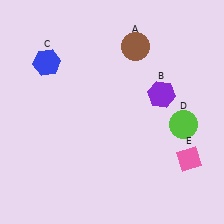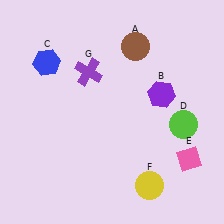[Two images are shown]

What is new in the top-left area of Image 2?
A purple cross (G) was added in the top-left area of Image 2.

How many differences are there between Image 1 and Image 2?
There are 2 differences between the two images.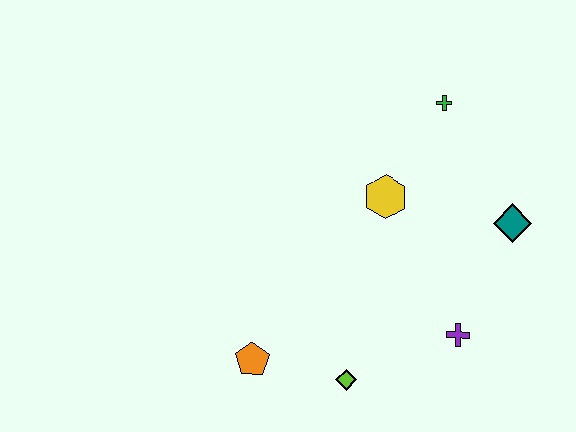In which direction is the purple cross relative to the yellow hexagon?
The purple cross is below the yellow hexagon.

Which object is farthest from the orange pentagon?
The green cross is farthest from the orange pentagon.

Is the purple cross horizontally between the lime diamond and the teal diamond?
Yes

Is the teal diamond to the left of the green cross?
No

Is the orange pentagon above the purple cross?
No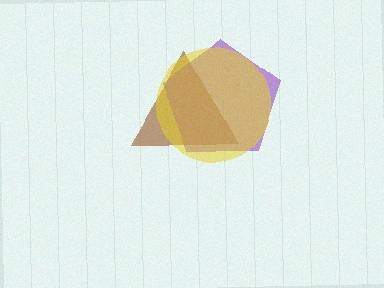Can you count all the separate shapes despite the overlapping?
Yes, there are 3 separate shapes.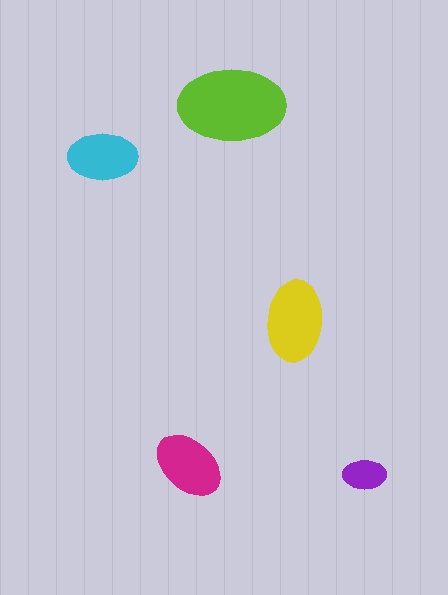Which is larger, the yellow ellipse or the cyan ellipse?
The yellow one.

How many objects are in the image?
There are 5 objects in the image.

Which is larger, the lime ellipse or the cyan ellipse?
The lime one.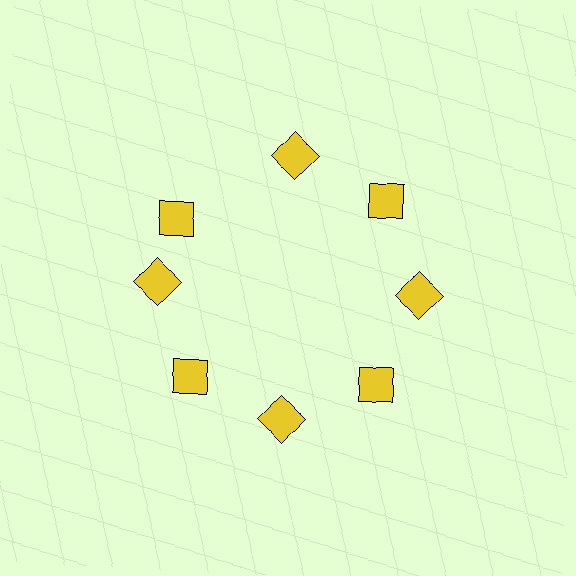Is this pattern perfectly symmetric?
No. The 8 yellow diamonds are arranged in a ring, but one element near the 10 o'clock position is rotated out of alignment along the ring, breaking the 8-fold rotational symmetry.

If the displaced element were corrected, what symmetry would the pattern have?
It would have 8-fold rotational symmetry — the pattern would map onto itself every 45 degrees.